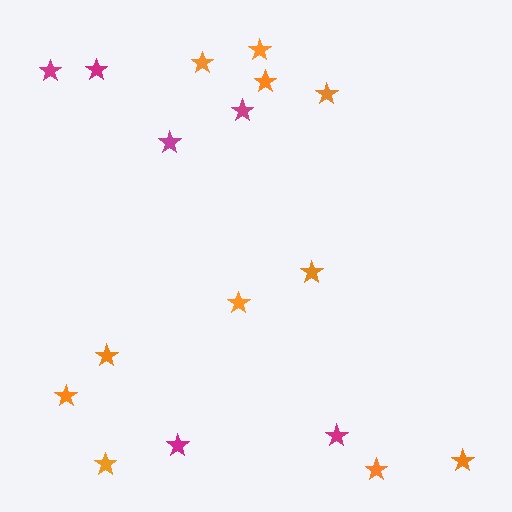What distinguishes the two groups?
There are 2 groups: one group of orange stars (11) and one group of magenta stars (6).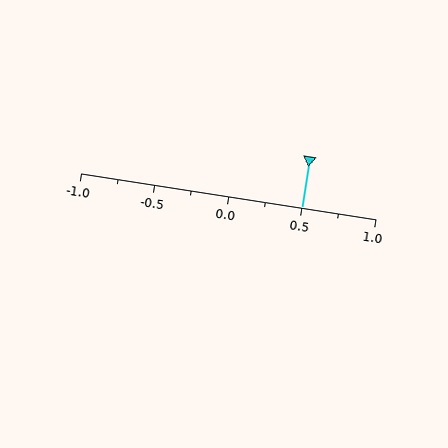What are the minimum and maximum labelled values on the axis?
The axis runs from -1.0 to 1.0.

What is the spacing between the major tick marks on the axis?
The major ticks are spaced 0.5 apart.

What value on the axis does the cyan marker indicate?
The marker indicates approximately 0.5.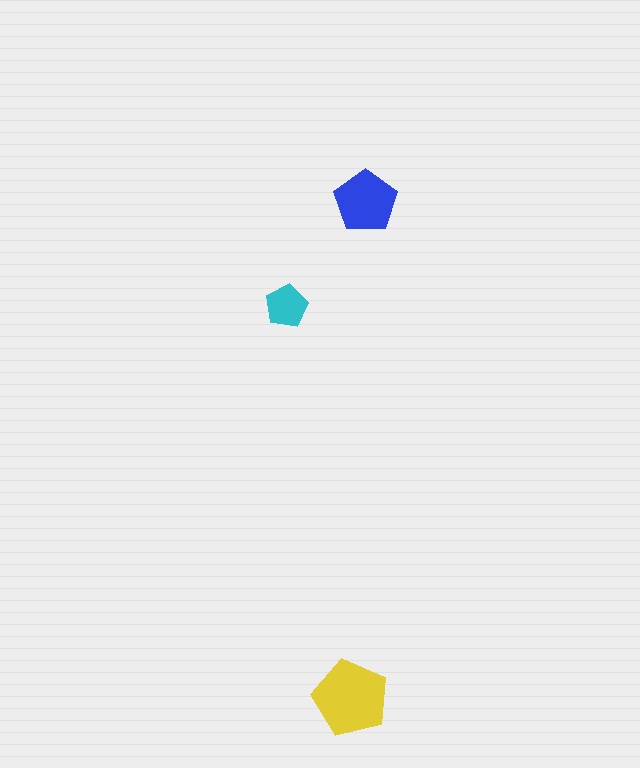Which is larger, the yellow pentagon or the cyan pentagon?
The yellow one.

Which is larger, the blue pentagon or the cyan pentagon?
The blue one.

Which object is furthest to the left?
The cyan pentagon is leftmost.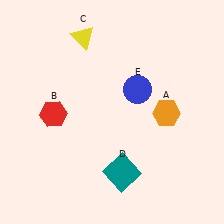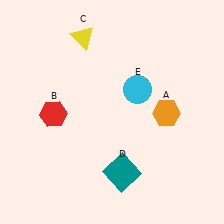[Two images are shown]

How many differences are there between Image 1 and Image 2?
There is 1 difference between the two images.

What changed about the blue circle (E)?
In Image 1, E is blue. In Image 2, it changed to cyan.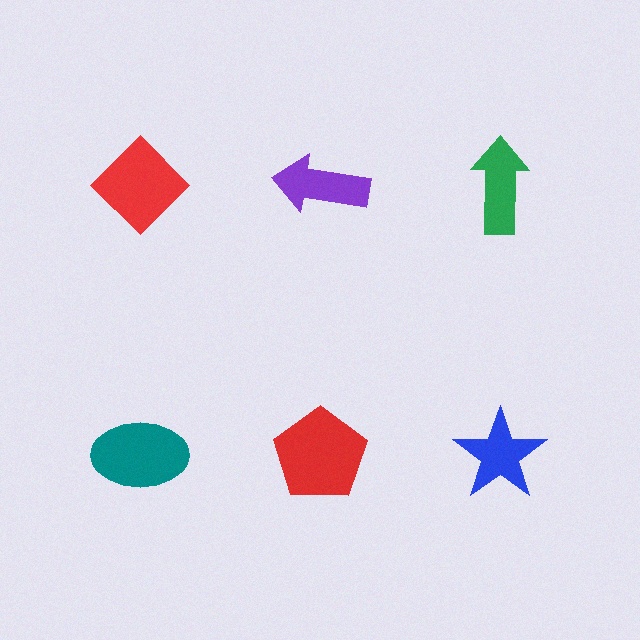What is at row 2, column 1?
A teal ellipse.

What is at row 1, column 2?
A purple arrow.